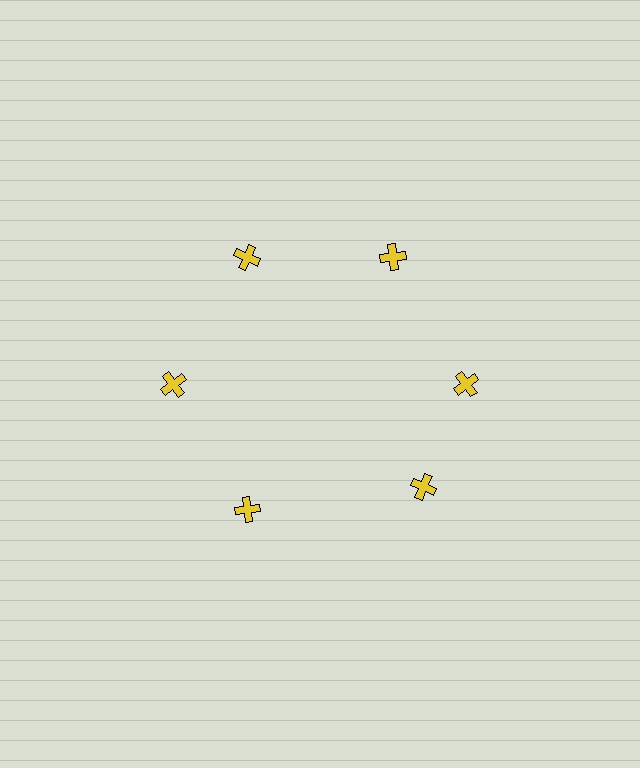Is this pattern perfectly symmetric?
No. The 6 yellow crosses are arranged in a ring, but one element near the 5 o'clock position is rotated out of alignment along the ring, breaking the 6-fold rotational symmetry.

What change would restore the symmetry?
The symmetry would be restored by rotating it back into even spacing with its neighbors so that all 6 crosses sit at equal angles and equal distance from the center.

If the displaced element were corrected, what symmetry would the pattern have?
It would have 6-fold rotational symmetry — the pattern would map onto itself every 60 degrees.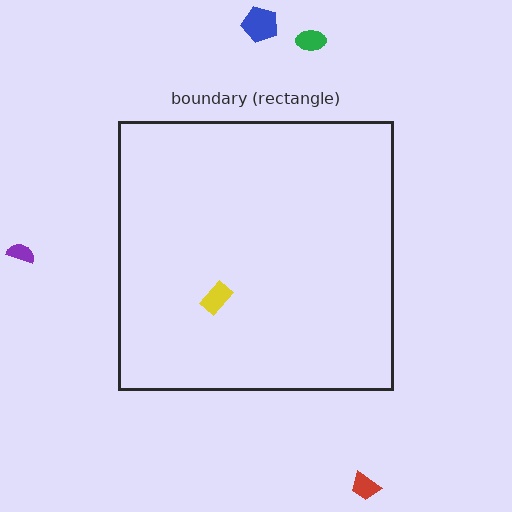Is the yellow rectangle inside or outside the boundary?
Inside.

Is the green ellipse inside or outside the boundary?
Outside.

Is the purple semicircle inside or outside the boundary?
Outside.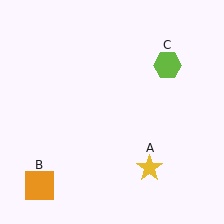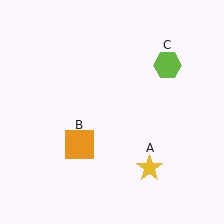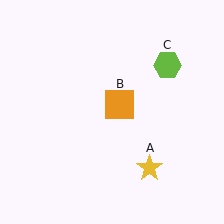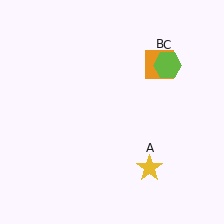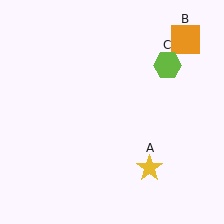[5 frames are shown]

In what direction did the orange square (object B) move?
The orange square (object B) moved up and to the right.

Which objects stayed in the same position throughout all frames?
Yellow star (object A) and lime hexagon (object C) remained stationary.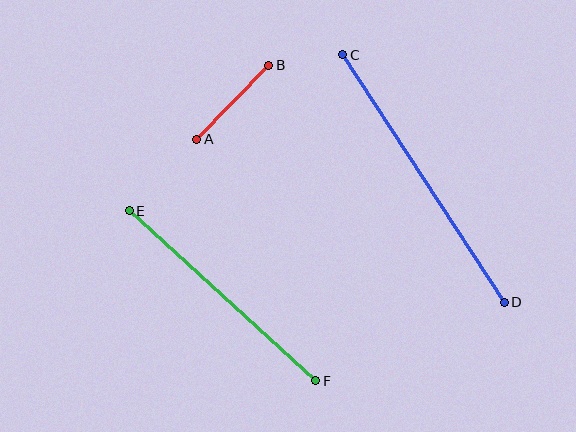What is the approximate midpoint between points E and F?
The midpoint is at approximately (222, 296) pixels.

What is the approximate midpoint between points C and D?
The midpoint is at approximately (423, 178) pixels.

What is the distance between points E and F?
The distance is approximately 252 pixels.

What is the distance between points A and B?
The distance is approximately 103 pixels.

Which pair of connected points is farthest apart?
Points C and D are farthest apart.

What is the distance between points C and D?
The distance is approximately 295 pixels.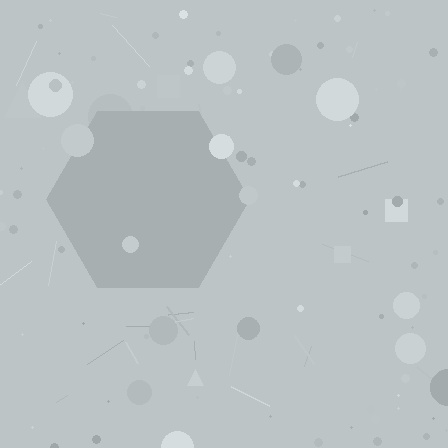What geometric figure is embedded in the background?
A hexagon is embedded in the background.